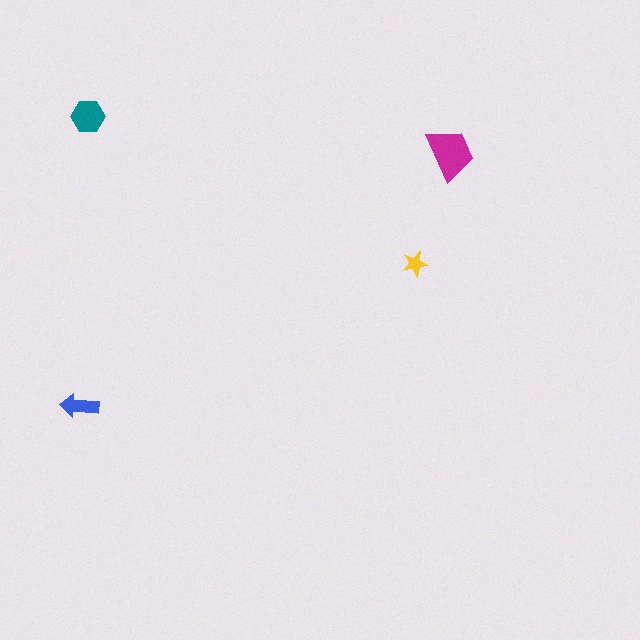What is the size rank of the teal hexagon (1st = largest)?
2nd.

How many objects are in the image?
There are 4 objects in the image.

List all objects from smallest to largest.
The yellow star, the blue arrow, the teal hexagon, the magenta trapezoid.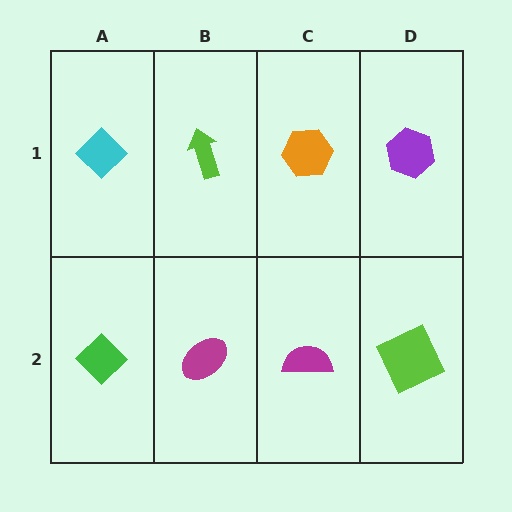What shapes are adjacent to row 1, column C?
A magenta semicircle (row 2, column C), a lime arrow (row 1, column B), a purple hexagon (row 1, column D).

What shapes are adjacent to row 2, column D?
A purple hexagon (row 1, column D), a magenta semicircle (row 2, column C).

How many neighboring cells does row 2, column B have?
3.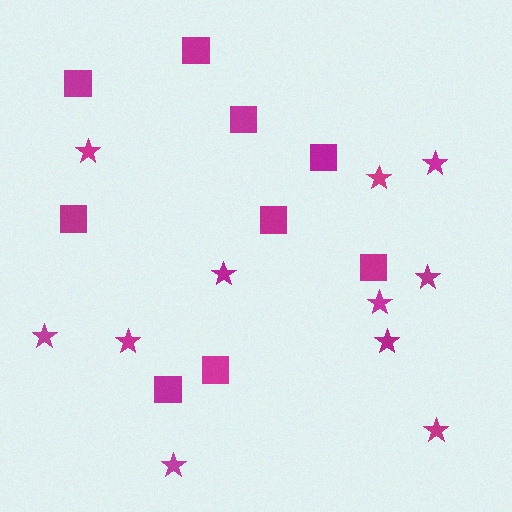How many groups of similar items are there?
There are 2 groups: one group of stars (11) and one group of squares (9).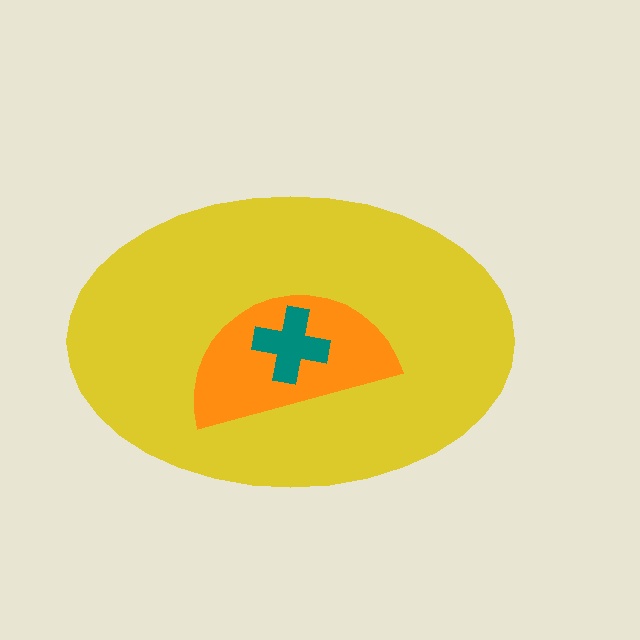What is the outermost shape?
The yellow ellipse.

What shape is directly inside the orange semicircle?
The teal cross.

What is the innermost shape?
The teal cross.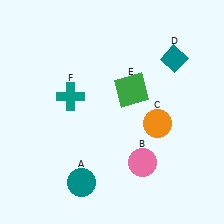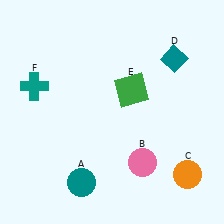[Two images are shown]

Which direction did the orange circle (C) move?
The orange circle (C) moved down.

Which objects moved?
The objects that moved are: the orange circle (C), the teal cross (F).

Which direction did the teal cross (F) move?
The teal cross (F) moved left.